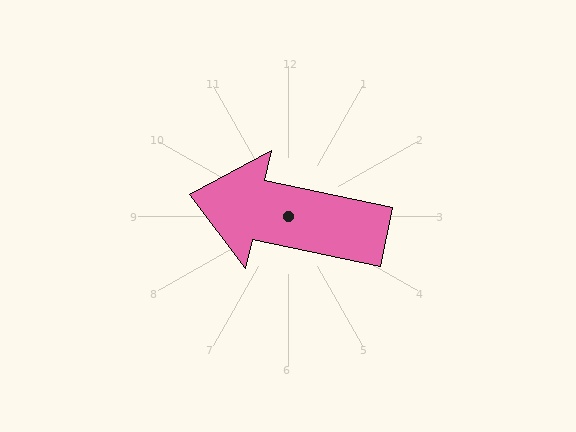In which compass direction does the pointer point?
West.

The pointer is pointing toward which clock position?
Roughly 9 o'clock.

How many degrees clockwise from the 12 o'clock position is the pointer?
Approximately 282 degrees.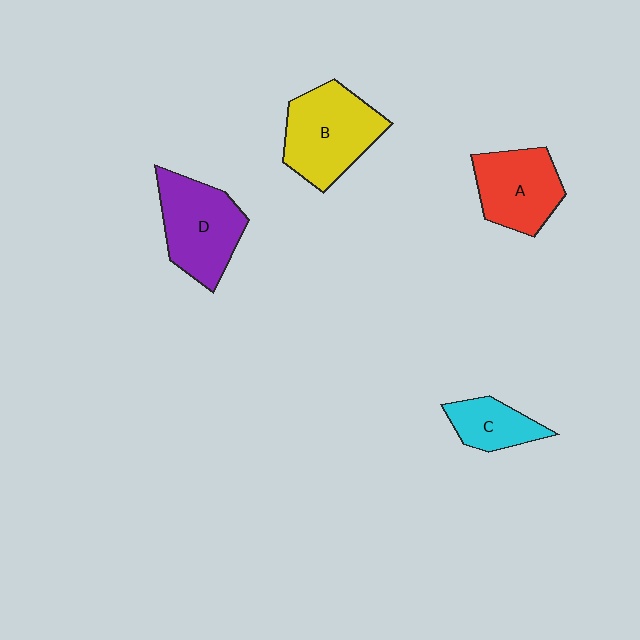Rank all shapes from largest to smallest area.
From largest to smallest: B (yellow), D (purple), A (red), C (cyan).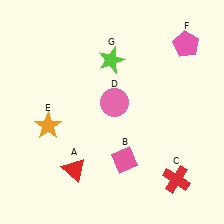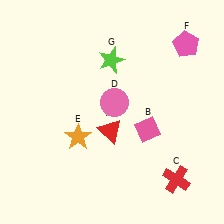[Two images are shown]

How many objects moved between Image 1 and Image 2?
3 objects moved between the two images.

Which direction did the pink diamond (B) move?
The pink diamond (B) moved up.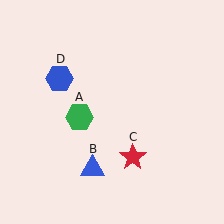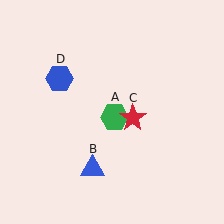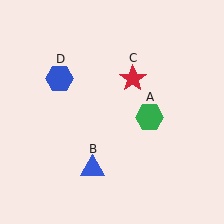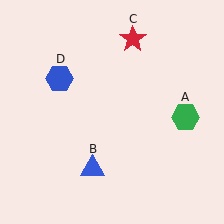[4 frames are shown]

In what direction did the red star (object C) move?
The red star (object C) moved up.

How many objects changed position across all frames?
2 objects changed position: green hexagon (object A), red star (object C).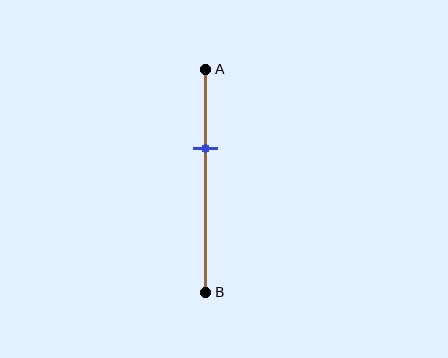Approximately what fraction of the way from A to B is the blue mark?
The blue mark is approximately 35% of the way from A to B.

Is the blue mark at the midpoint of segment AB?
No, the mark is at about 35% from A, not at the 50% midpoint.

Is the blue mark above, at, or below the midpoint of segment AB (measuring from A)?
The blue mark is above the midpoint of segment AB.